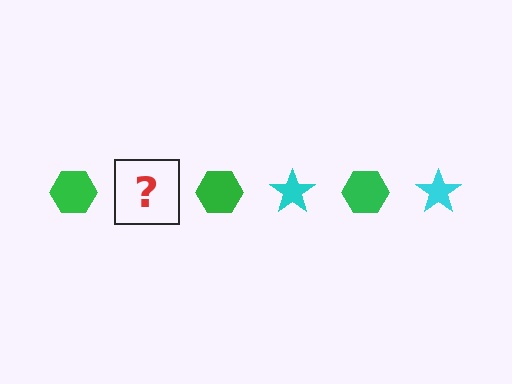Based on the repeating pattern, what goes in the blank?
The blank should be a cyan star.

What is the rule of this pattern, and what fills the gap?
The rule is that the pattern alternates between green hexagon and cyan star. The gap should be filled with a cyan star.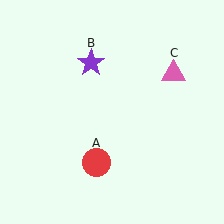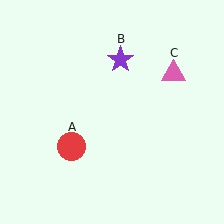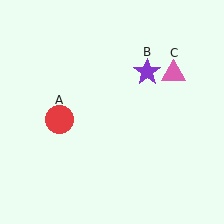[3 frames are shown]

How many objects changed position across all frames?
2 objects changed position: red circle (object A), purple star (object B).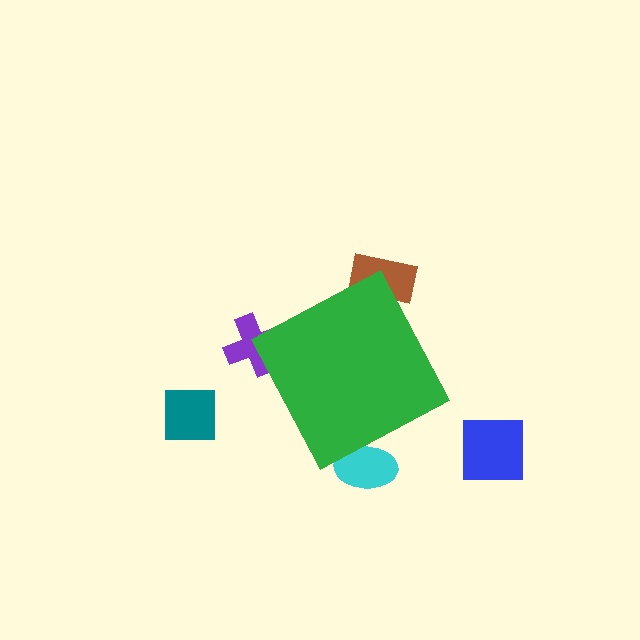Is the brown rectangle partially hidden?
Yes, the brown rectangle is partially hidden behind the green diamond.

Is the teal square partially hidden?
No, the teal square is fully visible.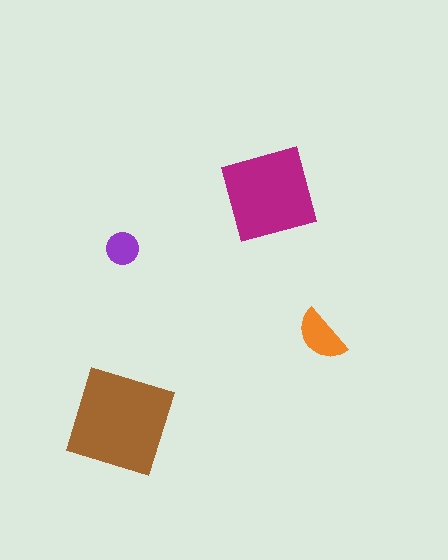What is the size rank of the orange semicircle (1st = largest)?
3rd.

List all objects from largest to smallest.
The brown diamond, the magenta square, the orange semicircle, the purple circle.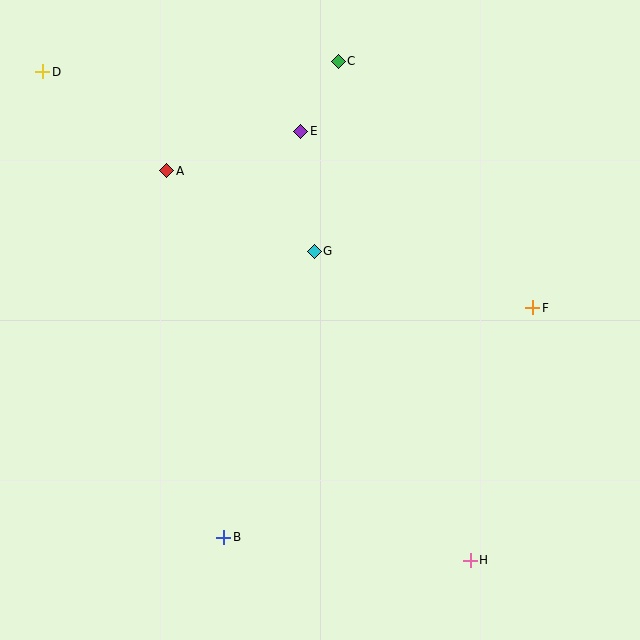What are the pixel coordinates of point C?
Point C is at (338, 61).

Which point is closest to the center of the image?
Point G at (314, 251) is closest to the center.